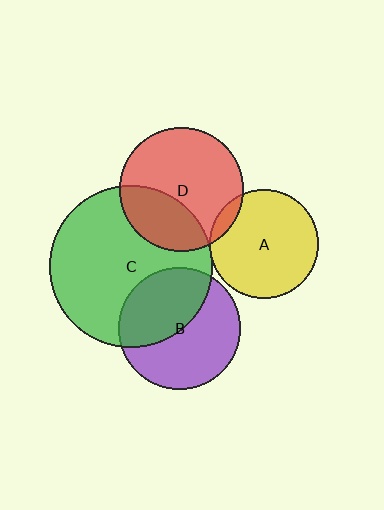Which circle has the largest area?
Circle C (green).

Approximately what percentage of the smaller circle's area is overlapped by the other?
Approximately 5%.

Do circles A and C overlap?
Yes.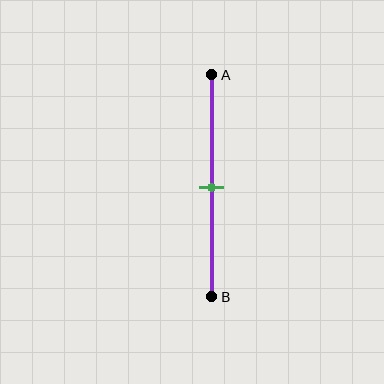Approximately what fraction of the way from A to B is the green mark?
The green mark is approximately 50% of the way from A to B.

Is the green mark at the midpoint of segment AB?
Yes, the mark is approximately at the midpoint.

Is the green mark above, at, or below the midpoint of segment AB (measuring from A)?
The green mark is approximately at the midpoint of segment AB.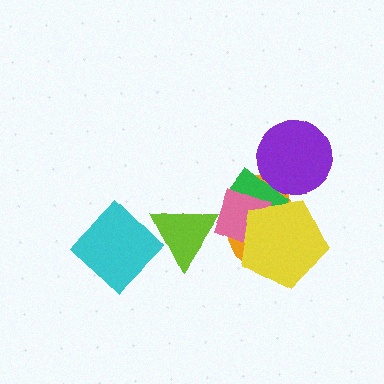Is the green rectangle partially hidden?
Yes, it is partially covered by another shape.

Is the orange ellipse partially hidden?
Yes, it is partially covered by another shape.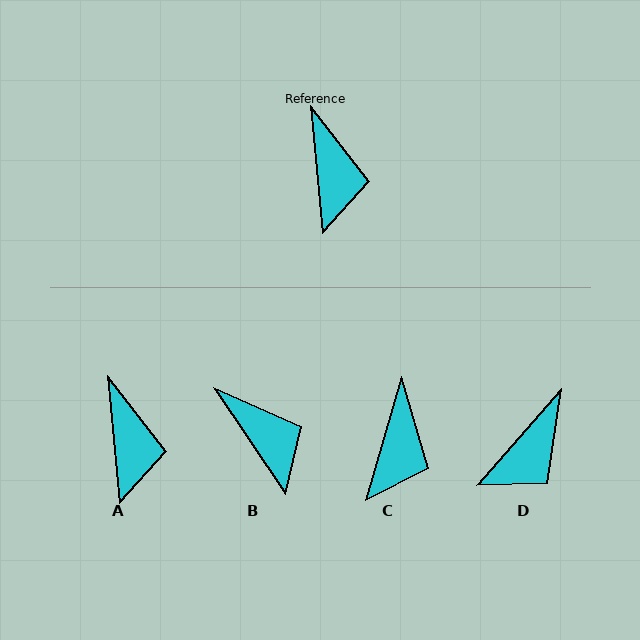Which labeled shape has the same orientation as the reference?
A.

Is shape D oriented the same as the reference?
No, it is off by about 46 degrees.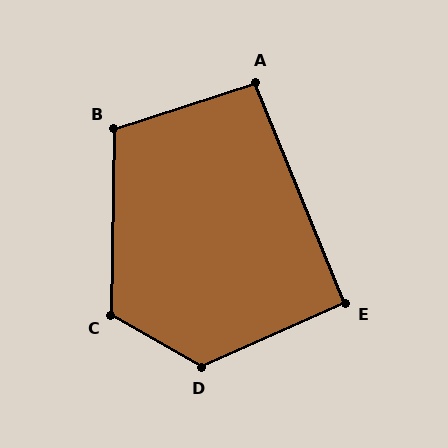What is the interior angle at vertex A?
Approximately 94 degrees (approximately right).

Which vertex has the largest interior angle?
D, at approximately 126 degrees.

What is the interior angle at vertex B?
Approximately 109 degrees (obtuse).